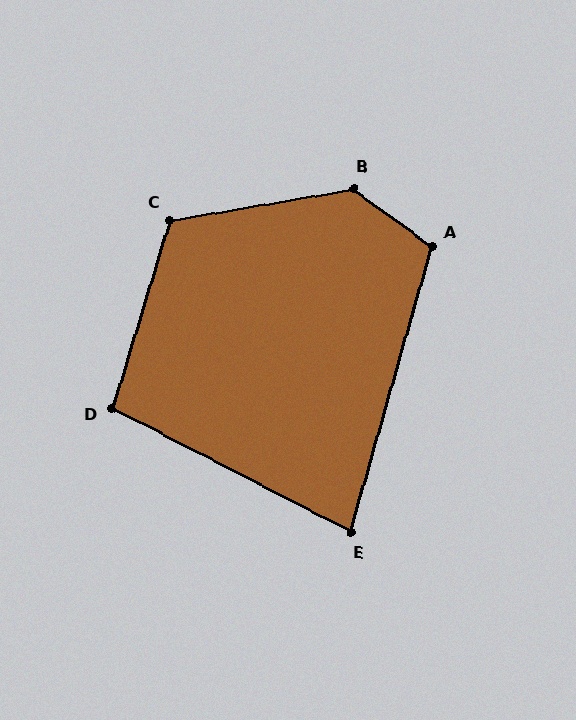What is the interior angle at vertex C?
Approximately 117 degrees (obtuse).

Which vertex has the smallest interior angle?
E, at approximately 79 degrees.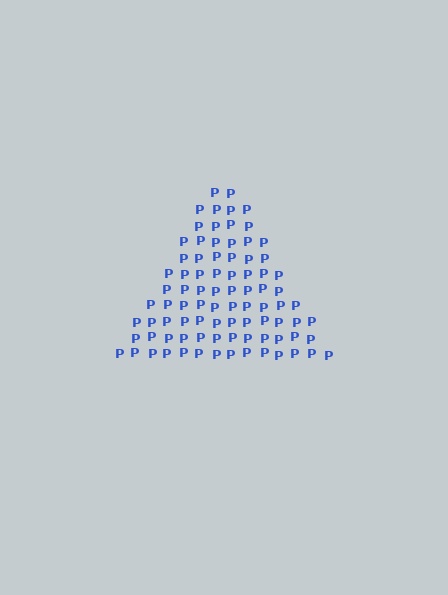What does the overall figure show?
The overall figure shows a triangle.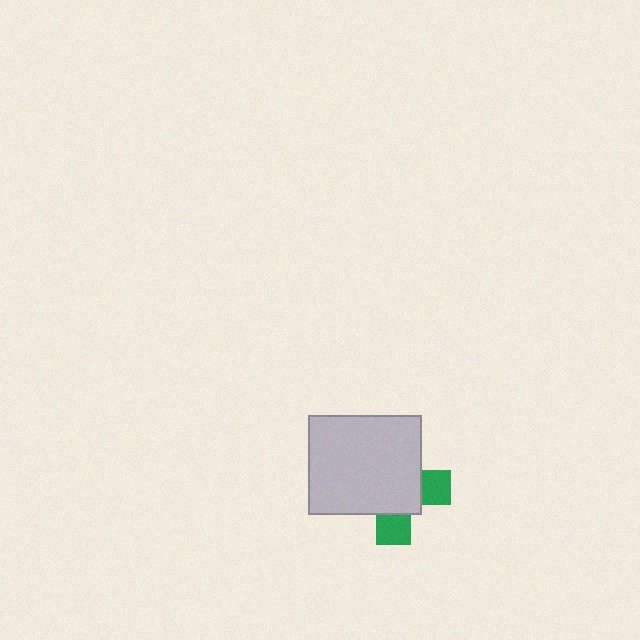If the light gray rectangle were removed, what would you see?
You would see the complete green cross.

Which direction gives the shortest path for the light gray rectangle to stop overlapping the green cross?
Moving toward the upper-left gives the shortest separation.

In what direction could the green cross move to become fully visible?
The green cross could move toward the lower-right. That would shift it out from behind the light gray rectangle entirely.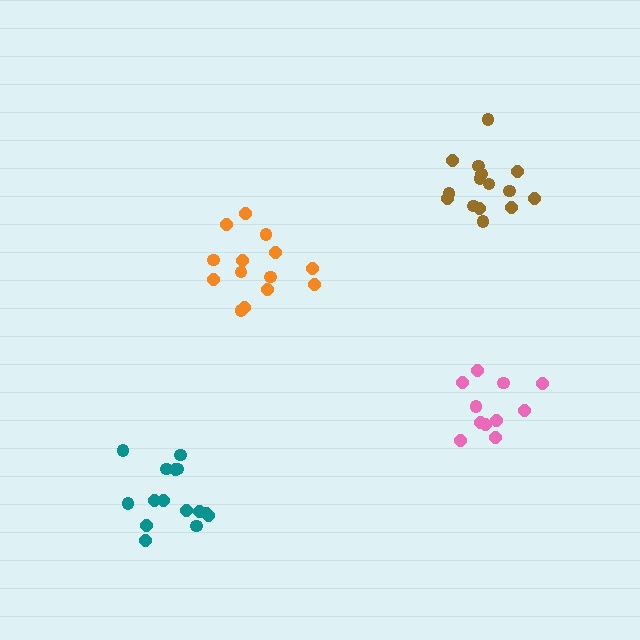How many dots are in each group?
Group 1: 15 dots, Group 2: 15 dots, Group 3: 14 dots, Group 4: 11 dots (55 total).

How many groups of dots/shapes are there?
There are 4 groups.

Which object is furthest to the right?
The brown cluster is rightmost.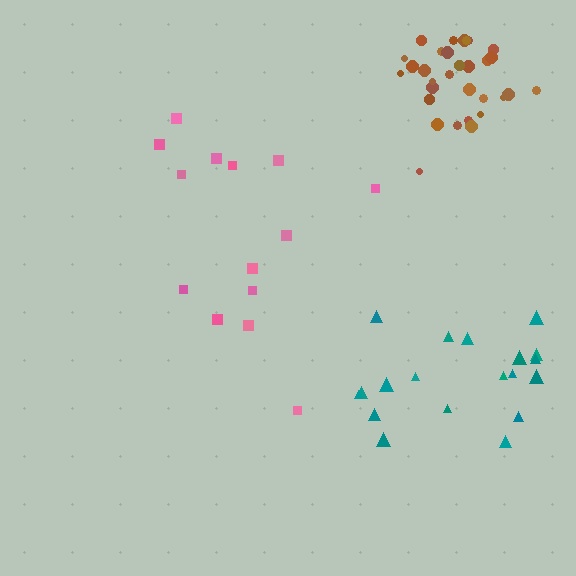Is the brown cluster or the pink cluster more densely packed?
Brown.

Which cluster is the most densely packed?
Brown.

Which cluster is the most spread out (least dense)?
Pink.